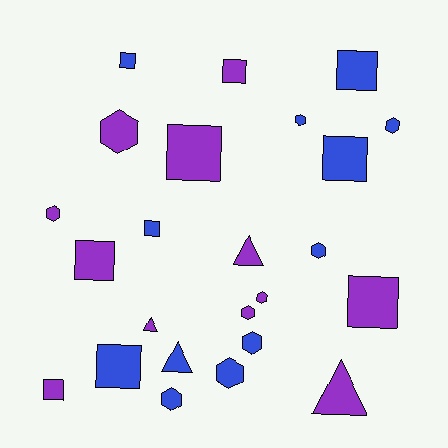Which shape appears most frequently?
Square, with 10 objects.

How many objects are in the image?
There are 24 objects.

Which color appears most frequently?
Purple, with 12 objects.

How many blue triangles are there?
There is 1 blue triangle.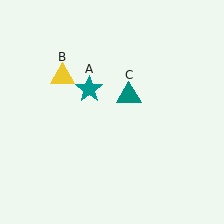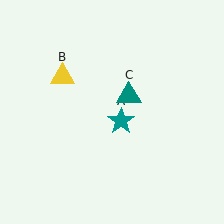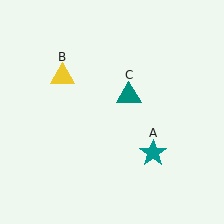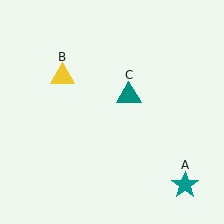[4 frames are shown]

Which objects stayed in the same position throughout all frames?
Yellow triangle (object B) and teal triangle (object C) remained stationary.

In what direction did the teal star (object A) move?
The teal star (object A) moved down and to the right.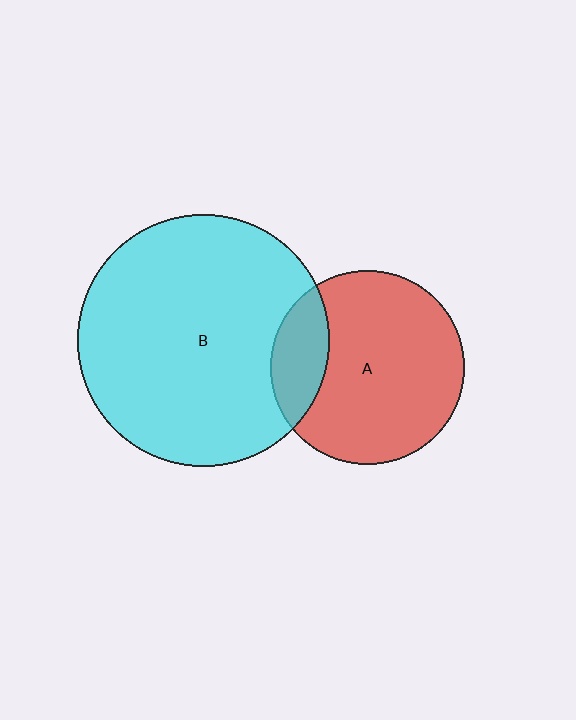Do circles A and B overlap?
Yes.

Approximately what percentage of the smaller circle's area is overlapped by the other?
Approximately 20%.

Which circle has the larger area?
Circle B (cyan).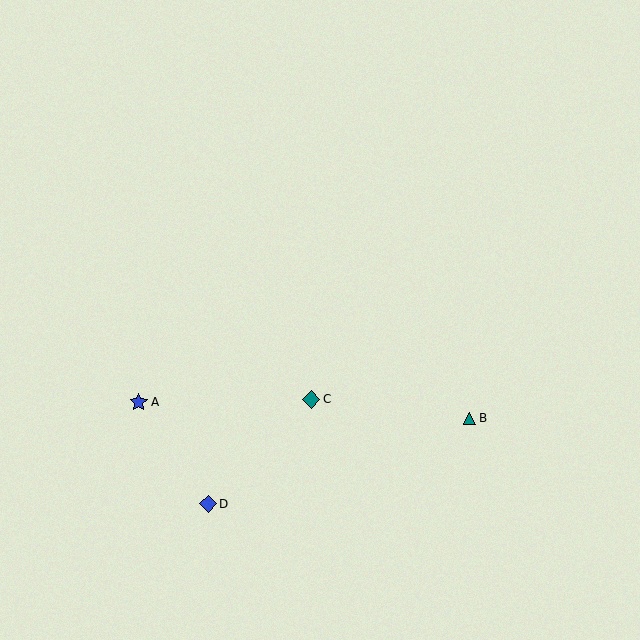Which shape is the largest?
The blue star (labeled A) is the largest.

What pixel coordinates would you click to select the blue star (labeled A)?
Click at (139, 402) to select the blue star A.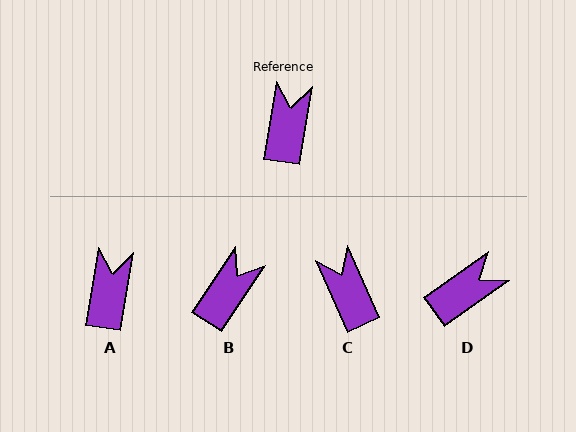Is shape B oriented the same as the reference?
No, it is off by about 24 degrees.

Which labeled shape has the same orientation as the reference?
A.